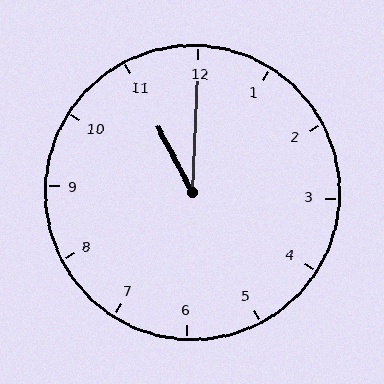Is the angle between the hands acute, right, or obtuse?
It is acute.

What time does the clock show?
11:00.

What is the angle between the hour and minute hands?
Approximately 30 degrees.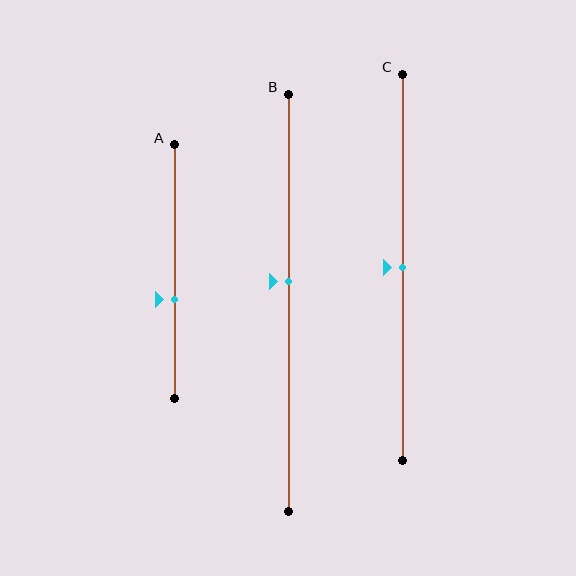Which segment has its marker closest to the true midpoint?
Segment C has its marker closest to the true midpoint.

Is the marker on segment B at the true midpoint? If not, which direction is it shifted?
No, the marker on segment B is shifted upward by about 5% of the segment length.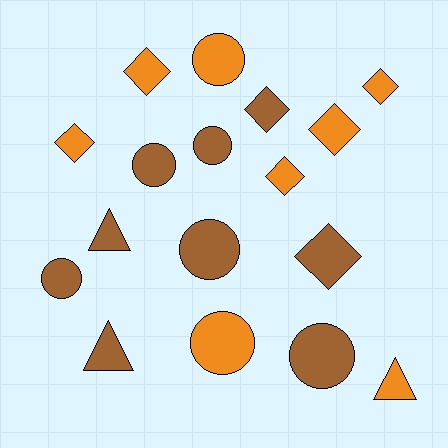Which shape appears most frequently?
Circle, with 7 objects.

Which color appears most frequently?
Brown, with 9 objects.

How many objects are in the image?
There are 17 objects.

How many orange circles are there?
There are 2 orange circles.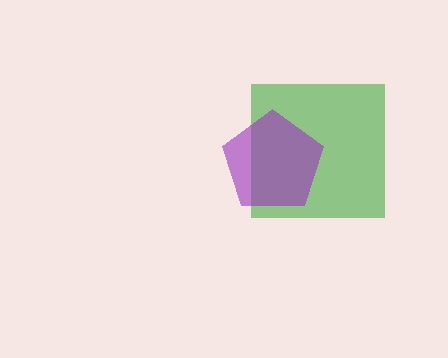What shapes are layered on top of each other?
The layered shapes are: a green square, a purple pentagon.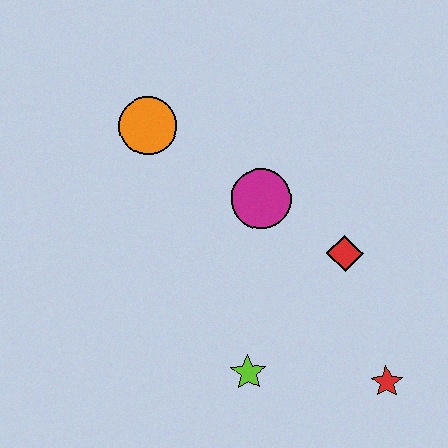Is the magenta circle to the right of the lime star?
Yes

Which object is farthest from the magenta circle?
The red star is farthest from the magenta circle.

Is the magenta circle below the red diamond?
No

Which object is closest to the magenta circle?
The red diamond is closest to the magenta circle.